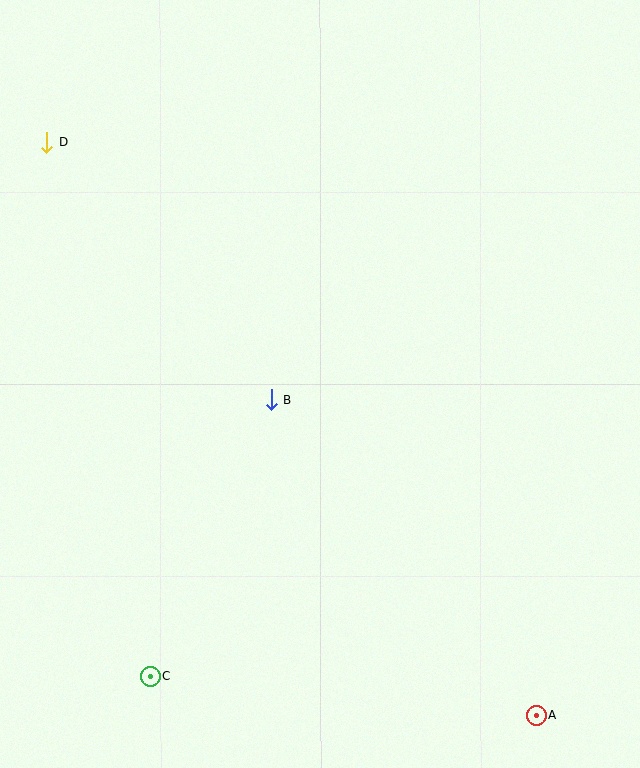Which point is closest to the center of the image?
Point B at (271, 400) is closest to the center.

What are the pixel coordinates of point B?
Point B is at (271, 400).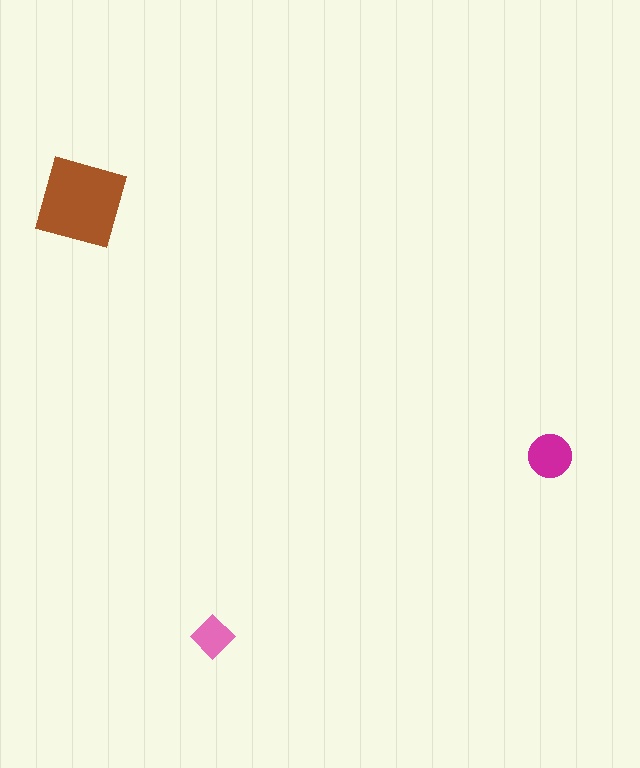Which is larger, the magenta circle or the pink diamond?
The magenta circle.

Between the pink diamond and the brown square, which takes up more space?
The brown square.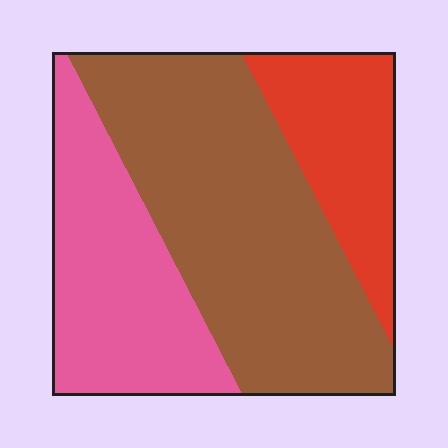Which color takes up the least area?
Red, at roughly 20%.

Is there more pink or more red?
Pink.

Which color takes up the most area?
Brown, at roughly 50%.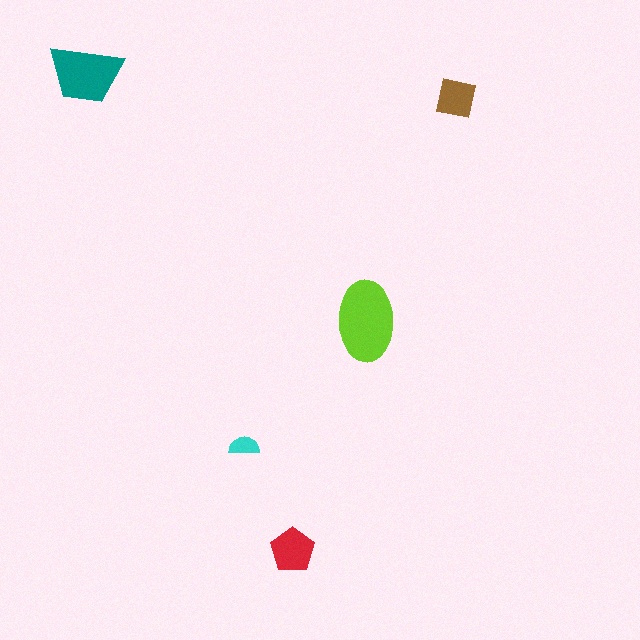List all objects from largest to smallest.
The lime ellipse, the teal trapezoid, the red pentagon, the brown square, the cyan semicircle.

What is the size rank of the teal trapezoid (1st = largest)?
2nd.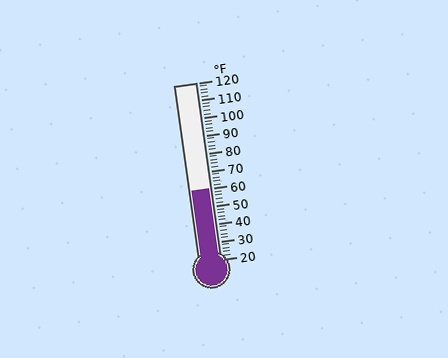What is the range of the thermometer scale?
The thermometer scale ranges from 20°F to 120°F.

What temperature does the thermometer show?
The thermometer shows approximately 60°F.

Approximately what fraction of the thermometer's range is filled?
The thermometer is filled to approximately 40% of its range.